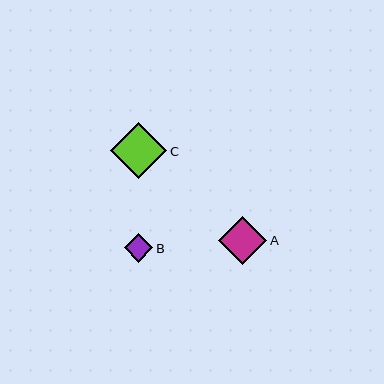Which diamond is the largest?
Diamond C is the largest with a size of approximately 56 pixels.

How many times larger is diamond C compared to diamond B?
Diamond C is approximately 2.0 times the size of diamond B.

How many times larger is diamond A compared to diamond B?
Diamond A is approximately 1.7 times the size of diamond B.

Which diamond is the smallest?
Diamond B is the smallest with a size of approximately 28 pixels.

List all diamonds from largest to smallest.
From largest to smallest: C, A, B.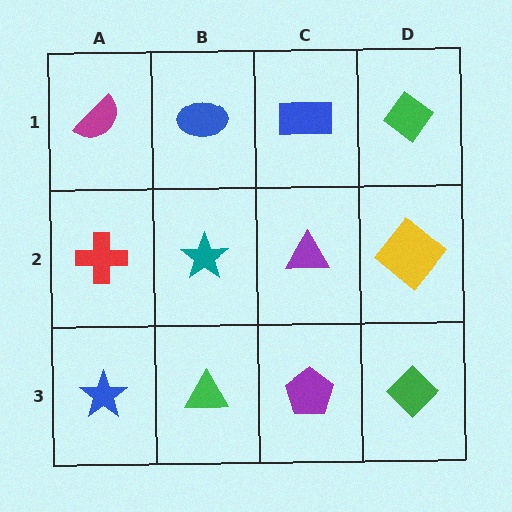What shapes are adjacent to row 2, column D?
A green diamond (row 1, column D), a green diamond (row 3, column D), a purple triangle (row 2, column C).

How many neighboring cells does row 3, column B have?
3.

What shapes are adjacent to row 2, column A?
A magenta semicircle (row 1, column A), a blue star (row 3, column A), a teal star (row 2, column B).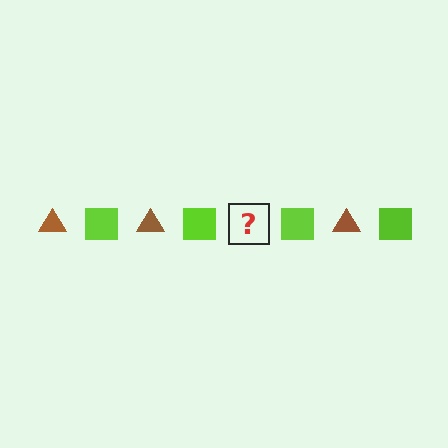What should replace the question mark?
The question mark should be replaced with a brown triangle.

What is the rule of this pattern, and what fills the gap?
The rule is that the pattern alternates between brown triangle and lime square. The gap should be filled with a brown triangle.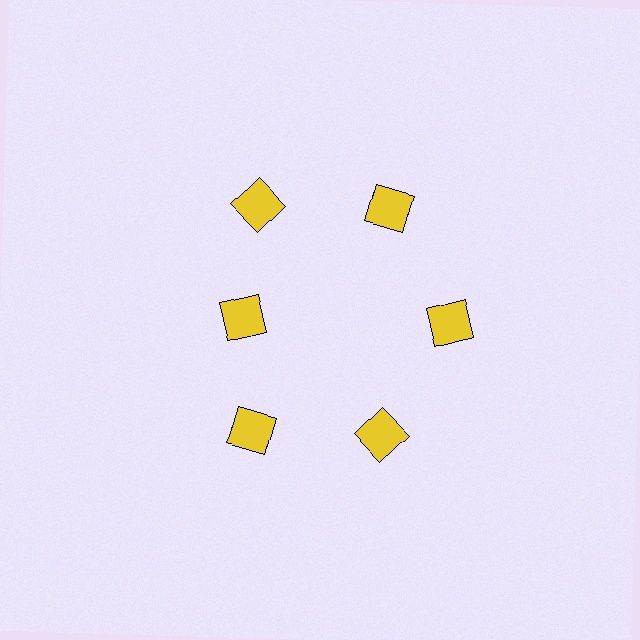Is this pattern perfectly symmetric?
No. The 6 yellow squares are arranged in a ring, but one element near the 9 o'clock position is pulled inward toward the center, breaking the 6-fold rotational symmetry.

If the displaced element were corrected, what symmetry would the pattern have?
It would have 6-fold rotational symmetry — the pattern would map onto itself every 60 degrees.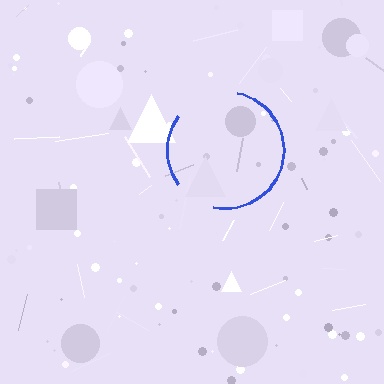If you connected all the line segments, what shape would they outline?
They would outline a circle.